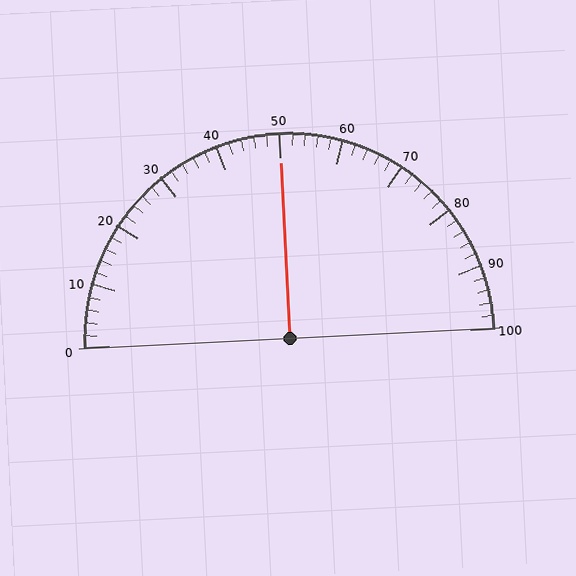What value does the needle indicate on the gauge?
The needle indicates approximately 50.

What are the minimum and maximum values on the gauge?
The gauge ranges from 0 to 100.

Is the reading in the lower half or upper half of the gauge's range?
The reading is in the upper half of the range (0 to 100).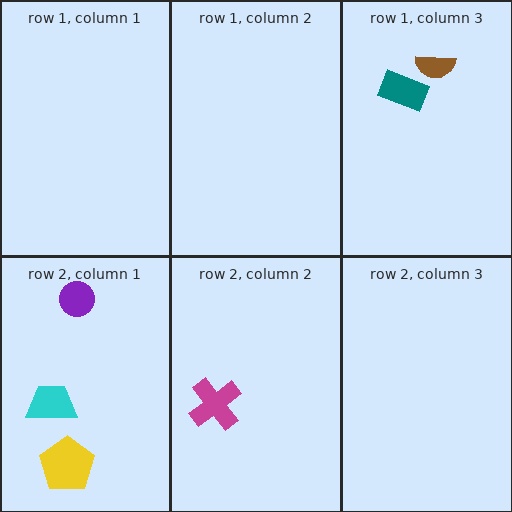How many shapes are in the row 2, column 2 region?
1.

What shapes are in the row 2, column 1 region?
The purple circle, the yellow pentagon, the cyan trapezoid.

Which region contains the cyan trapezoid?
The row 2, column 1 region.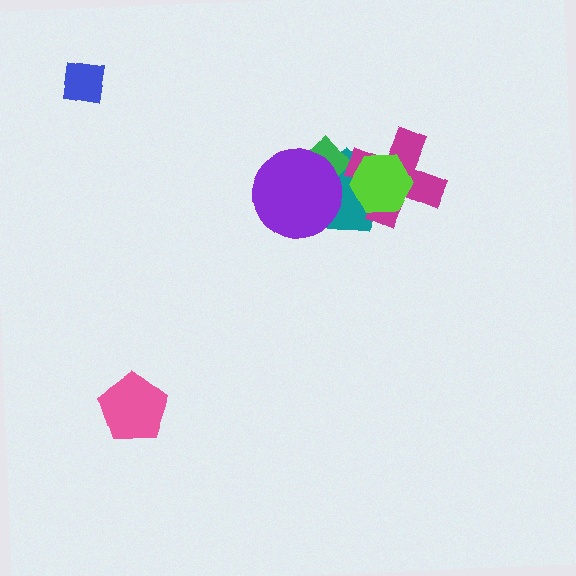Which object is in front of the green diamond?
The purple circle is in front of the green diamond.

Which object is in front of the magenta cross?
The lime hexagon is in front of the magenta cross.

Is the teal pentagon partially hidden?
Yes, it is partially covered by another shape.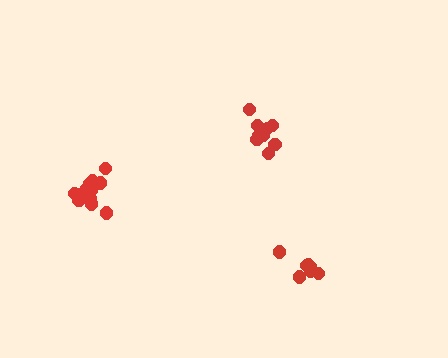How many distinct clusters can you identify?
There are 3 distinct clusters.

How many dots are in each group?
Group 1: 10 dots, Group 2: 7 dots, Group 3: 12 dots (29 total).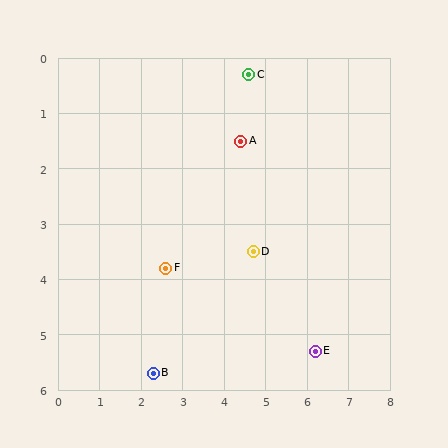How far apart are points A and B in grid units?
Points A and B are about 4.7 grid units apart.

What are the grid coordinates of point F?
Point F is at approximately (2.6, 3.8).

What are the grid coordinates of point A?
Point A is at approximately (4.4, 1.5).